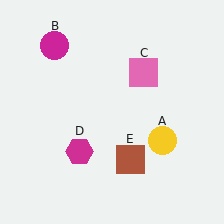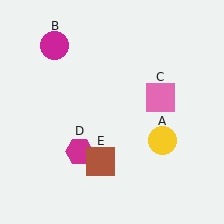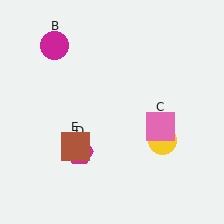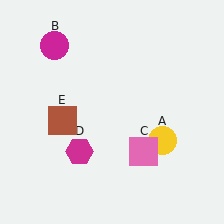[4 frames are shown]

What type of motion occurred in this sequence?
The pink square (object C), brown square (object E) rotated clockwise around the center of the scene.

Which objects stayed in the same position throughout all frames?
Yellow circle (object A) and magenta circle (object B) and magenta hexagon (object D) remained stationary.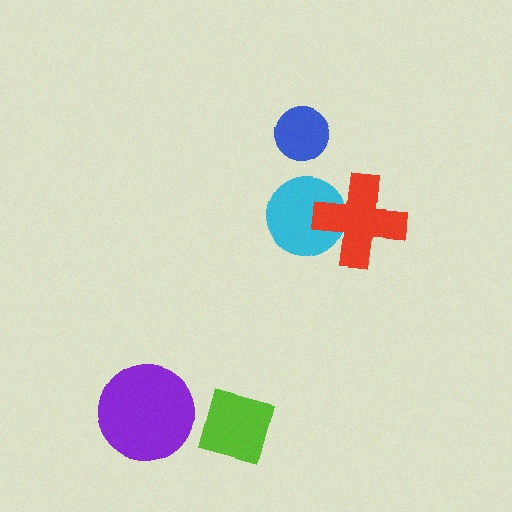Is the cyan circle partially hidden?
Yes, it is partially covered by another shape.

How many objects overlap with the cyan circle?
1 object overlaps with the cyan circle.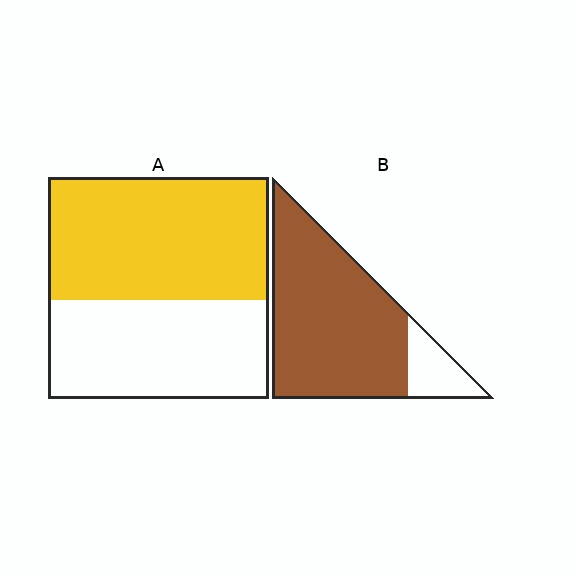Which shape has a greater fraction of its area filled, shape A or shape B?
Shape B.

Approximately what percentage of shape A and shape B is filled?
A is approximately 55% and B is approximately 85%.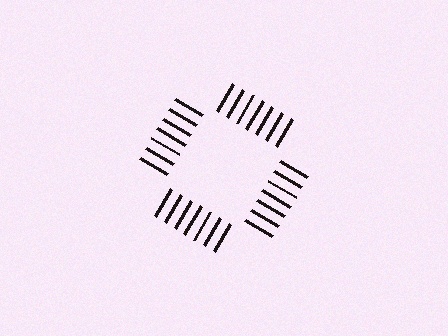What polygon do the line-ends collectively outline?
An illusory square — the line segments terminate on its edges but no continuous stroke is drawn.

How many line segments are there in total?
28 — 7 along each of the 4 edges.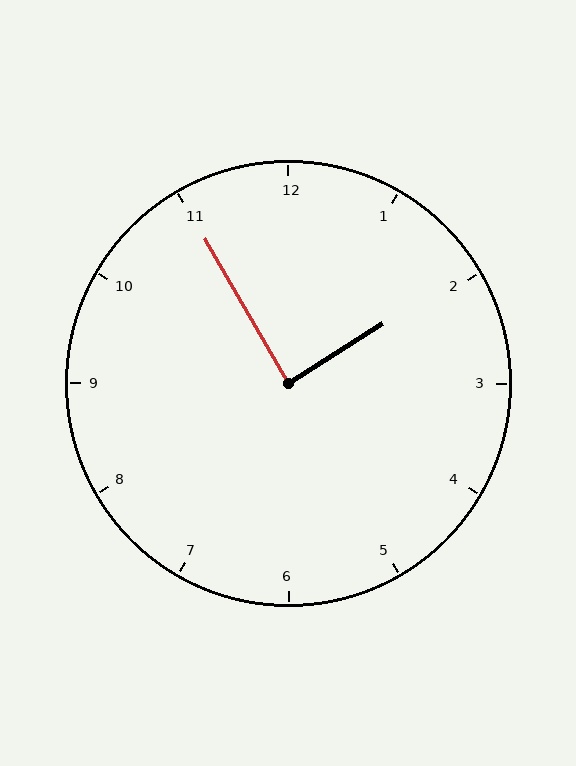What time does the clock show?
1:55.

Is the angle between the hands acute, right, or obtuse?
It is right.